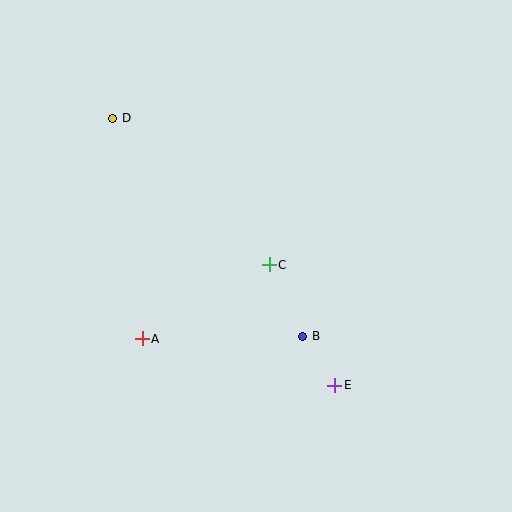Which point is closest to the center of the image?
Point C at (269, 265) is closest to the center.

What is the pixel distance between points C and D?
The distance between C and D is 214 pixels.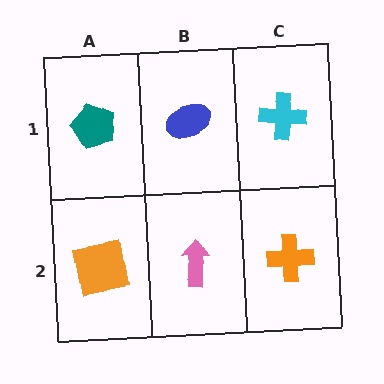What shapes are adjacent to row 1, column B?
A pink arrow (row 2, column B), a teal pentagon (row 1, column A), a cyan cross (row 1, column C).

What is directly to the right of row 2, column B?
An orange cross.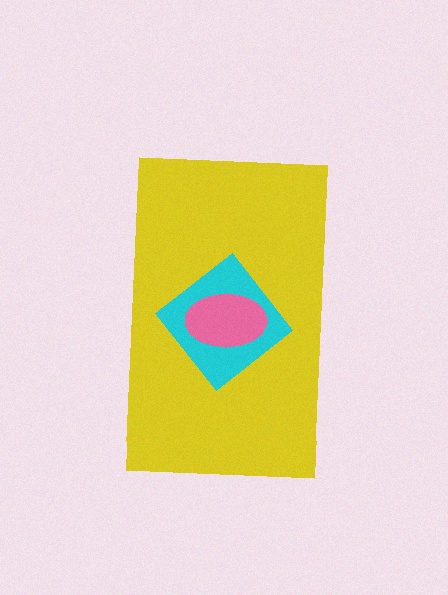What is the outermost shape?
The yellow rectangle.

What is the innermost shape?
The pink ellipse.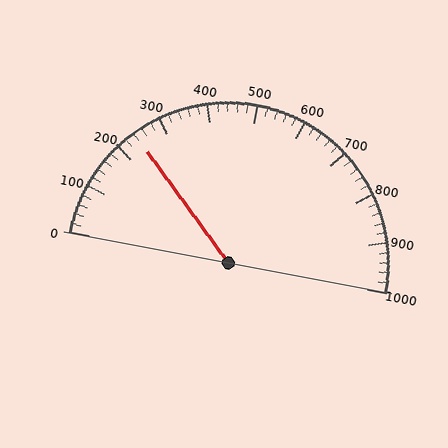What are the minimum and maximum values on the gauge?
The gauge ranges from 0 to 1000.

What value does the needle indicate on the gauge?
The needle indicates approximately 240.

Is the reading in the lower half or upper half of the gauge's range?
The reading is in the lower half of the range (0 to 1000).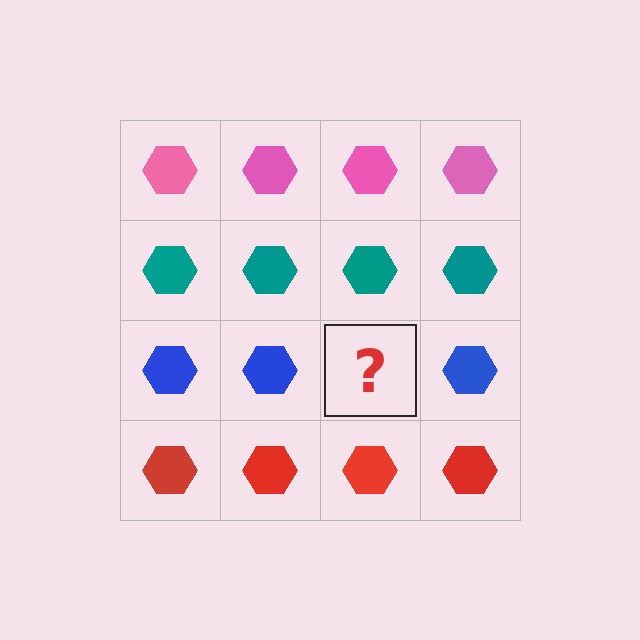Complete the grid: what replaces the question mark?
The question mark should be replaced with a blue hexagon.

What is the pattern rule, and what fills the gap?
The rule is that each row has a consistent color. The gap should be filled with a blue hexagon.